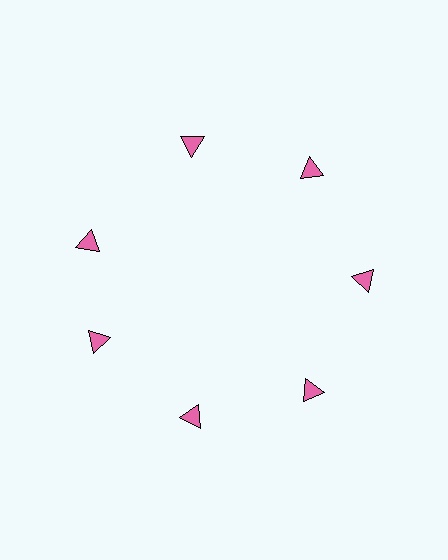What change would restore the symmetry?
The symmetry would be restored by rotating it back into even spacing with its neighbors so that all 7 triangles sit at equal angles and equal distance from the center.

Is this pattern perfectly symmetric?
No. The 7 pink triangles are arranged in a ring, but one element near the 10 o'clock position is rotated out of alignment along the ring, breaking the 7-fold rotational symmetry.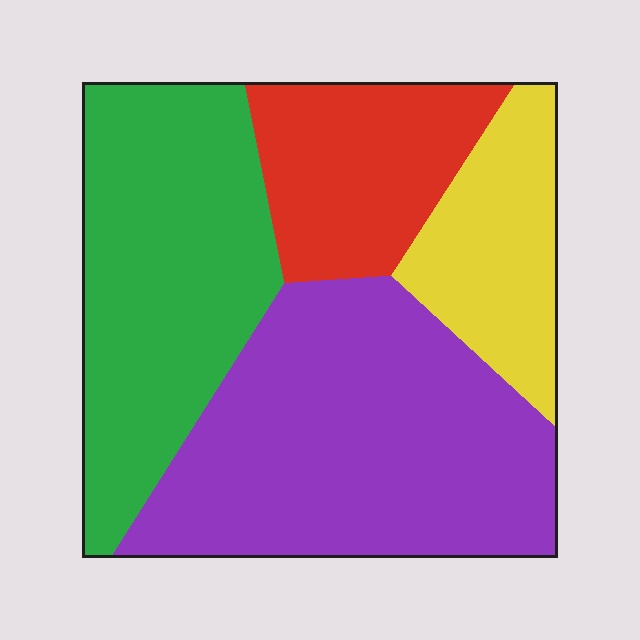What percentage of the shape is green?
Green takes up between a quarter and a half of the shape.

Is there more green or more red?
Green.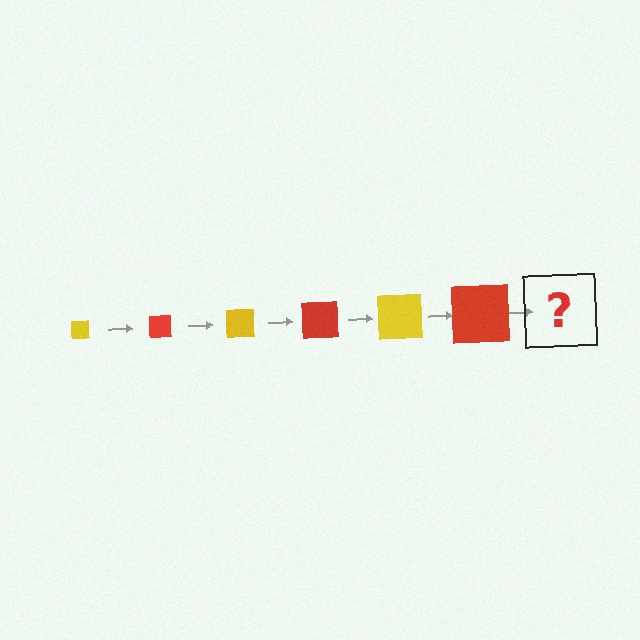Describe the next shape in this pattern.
It should be a yellow square, larger than the previous one.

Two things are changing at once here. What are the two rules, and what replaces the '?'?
The two rules are that the square grows larger each step and the color cycles through yellow and red. The '?' should be a yellow square, larger than the previous one.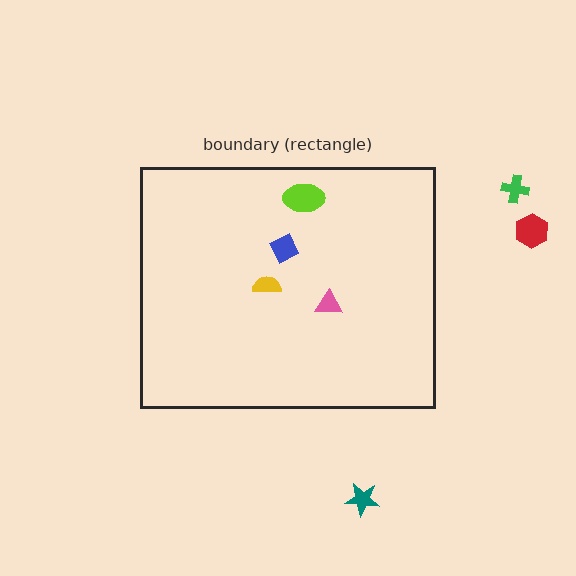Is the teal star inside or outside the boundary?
Outside.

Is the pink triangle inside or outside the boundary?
Inside.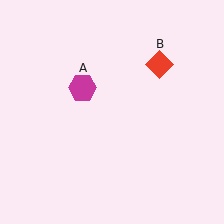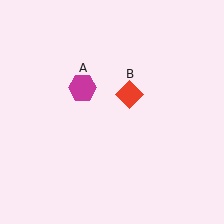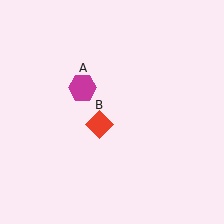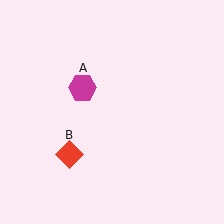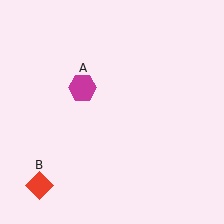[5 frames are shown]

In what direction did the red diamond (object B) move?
The red diamond (object B) moved down and to the left.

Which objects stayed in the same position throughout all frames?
Magenta hexagon (object A) remained stationary.